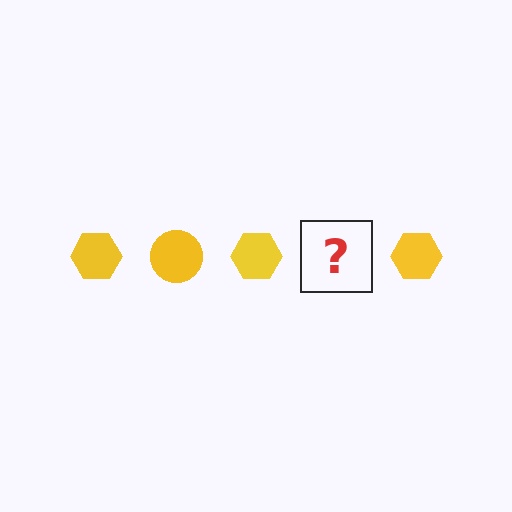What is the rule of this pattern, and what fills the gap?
The rule is that the pattern cycles through hexagon, circle shapes in yellow. The gap should be filled with a yellow circle.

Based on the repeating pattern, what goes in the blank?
The blank should be a yellow circle.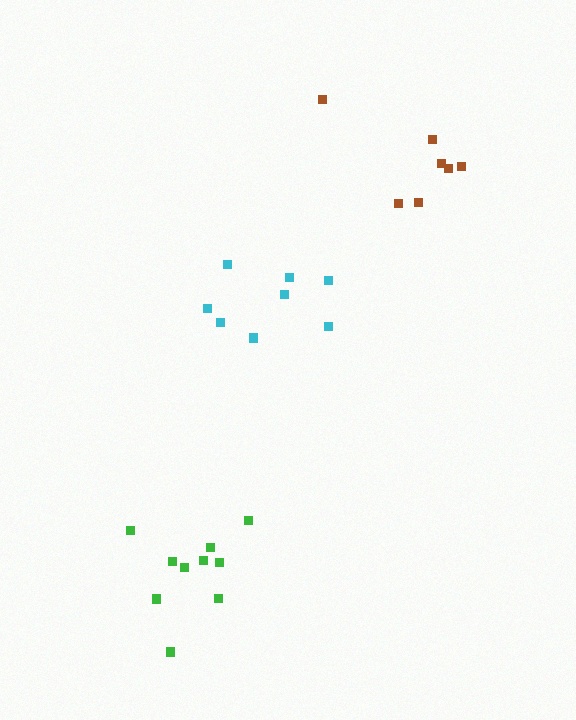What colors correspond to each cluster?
The clusters are colored: green, brown, cyan.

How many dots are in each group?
Group 1: 10 dots, Group 2: 7 dots, Group 3: 8 dots (25 total).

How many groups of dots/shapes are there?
There are 3 groups.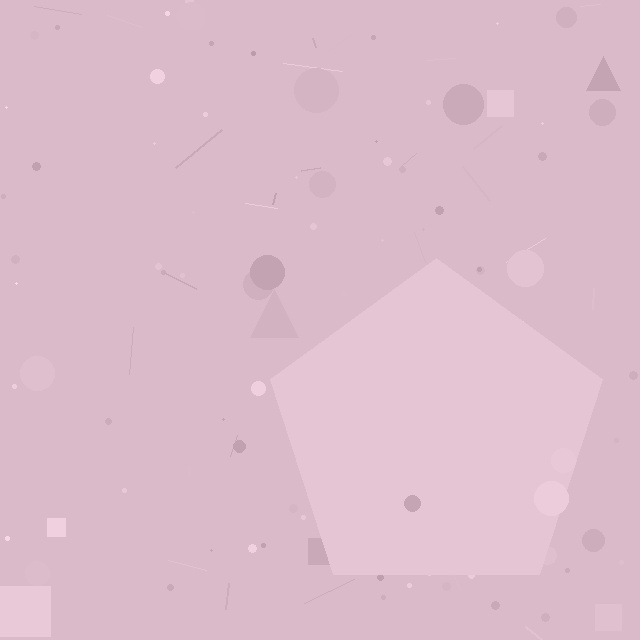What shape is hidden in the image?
A pentagon is hidden in the image.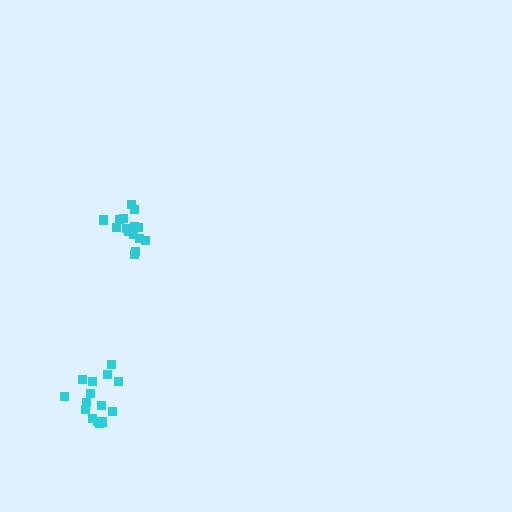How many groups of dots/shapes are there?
There are 2 groups.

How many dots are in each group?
Group 1: 15 dots, Group 2: 15 dots (30 total).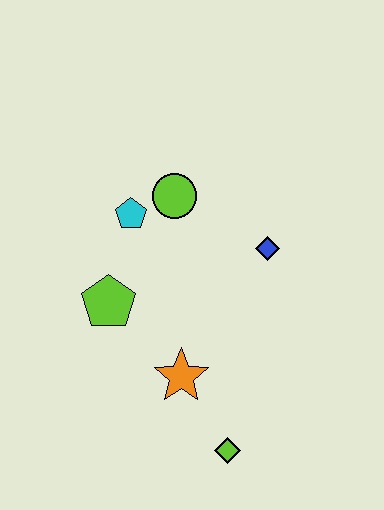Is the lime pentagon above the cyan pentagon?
No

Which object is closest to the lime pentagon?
The cyan pentagon is closest to the lime pentagon.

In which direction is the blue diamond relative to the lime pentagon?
The blue diamond is to the right of the lime pentagon.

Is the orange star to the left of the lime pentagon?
No